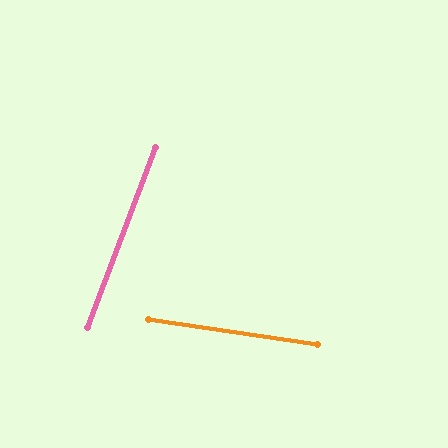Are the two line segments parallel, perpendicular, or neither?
Neither parallel nor perpendicular — they differ by about 78°.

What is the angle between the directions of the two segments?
Approximately 78 degrees.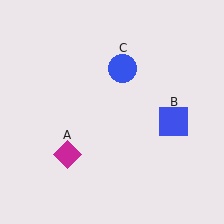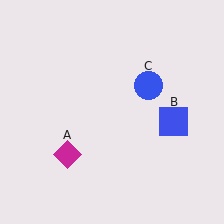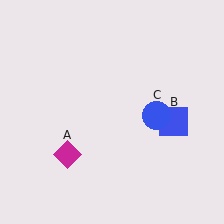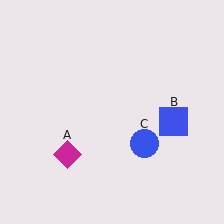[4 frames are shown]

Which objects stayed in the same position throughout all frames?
Magenta diamond (object A) and blue square (object B) remained stationary.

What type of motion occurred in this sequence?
The blue circle (object C) rotated clockwise around the center of the scene.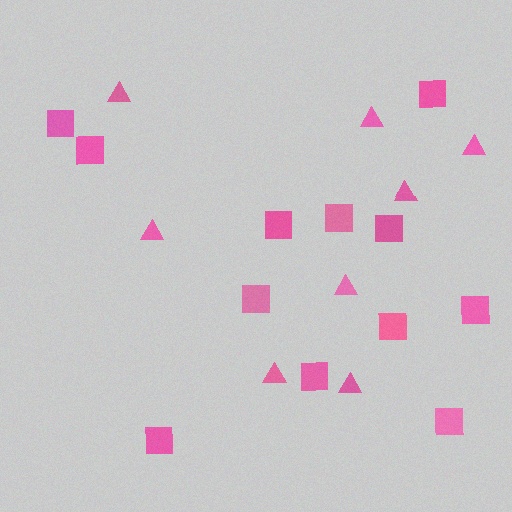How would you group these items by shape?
There are 2 groups: one group of squares (12) and one group of triangles (8).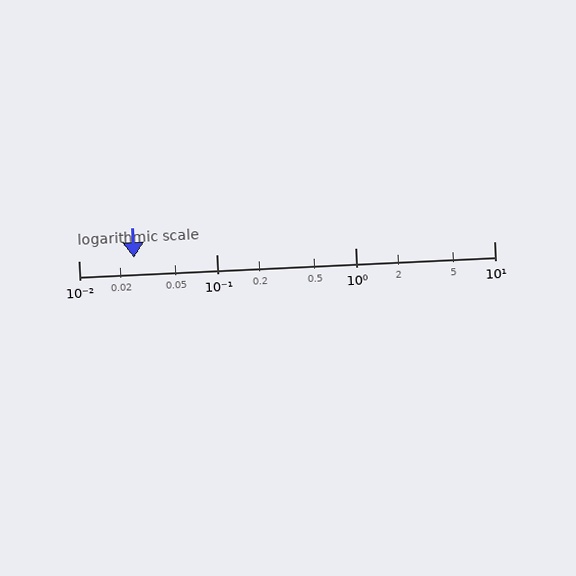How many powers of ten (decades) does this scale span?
The scale spans 3 decades, from 0.01 to 10.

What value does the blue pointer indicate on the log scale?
The pointer indicates approximately 0.025.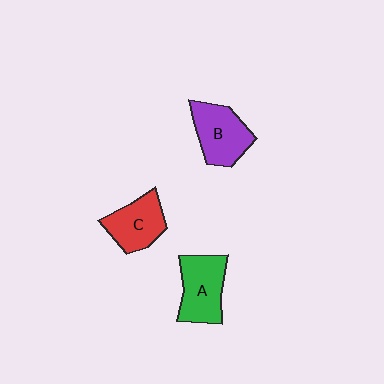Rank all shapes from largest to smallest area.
From largest to smallest: A (green), B (purple), C (red).